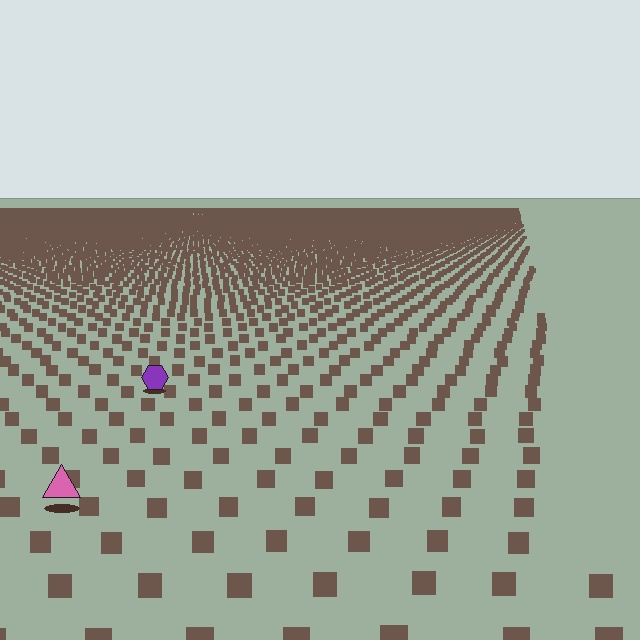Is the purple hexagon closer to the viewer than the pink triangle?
No. The pink triangle is closer — you can tell from the texture gradient: the ground texture is coarser near it.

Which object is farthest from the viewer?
The purple hexagon is farthest from the viewer. It appears smaller and the ground texture around it is denser.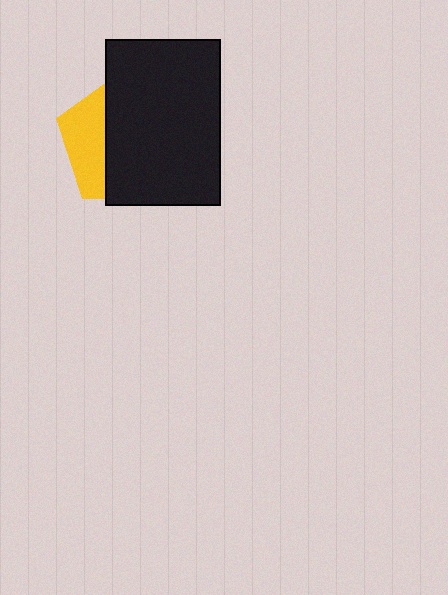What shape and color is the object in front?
The object in front is a black rectangle.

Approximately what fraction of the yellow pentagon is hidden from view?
Roughly 69% of the yellow pentagon is hidden behind the black rectangle.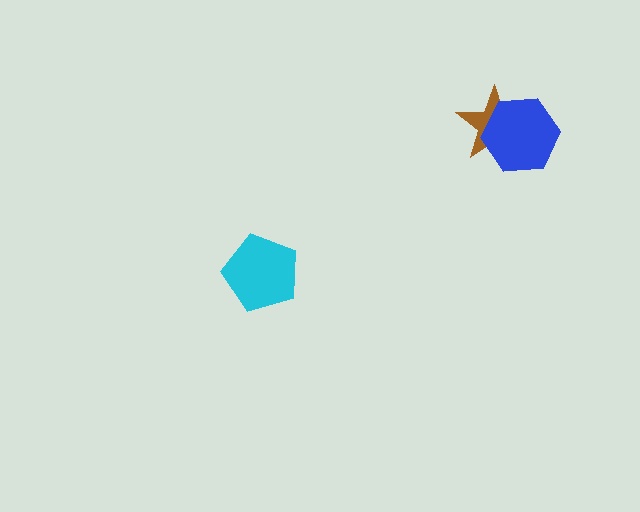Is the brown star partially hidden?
Yes, it is partially covered by another shape.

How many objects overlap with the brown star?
1 object overlaps with the brown star.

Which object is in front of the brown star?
The blue hexagon is in front of the brown star.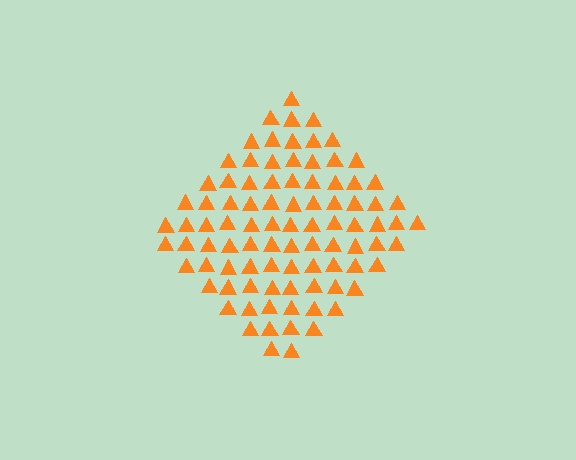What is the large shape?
The large shape is a diamond.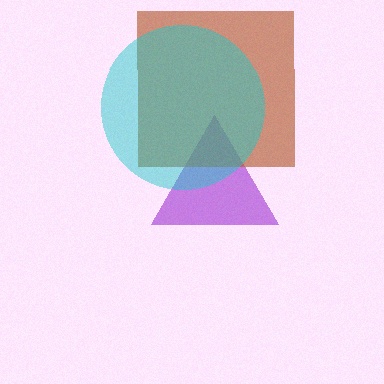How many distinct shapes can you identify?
There are 3 distinct shapes: a purple triangle, a brown square, a cyan circle.